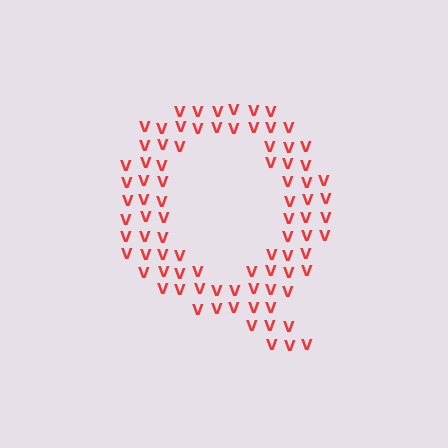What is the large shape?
The large shape is the letter Q.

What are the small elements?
The small elements are letter V's.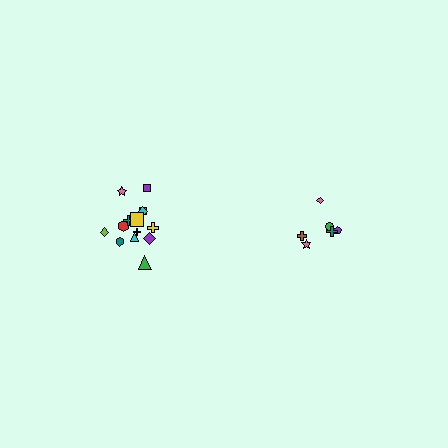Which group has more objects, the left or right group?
The left group.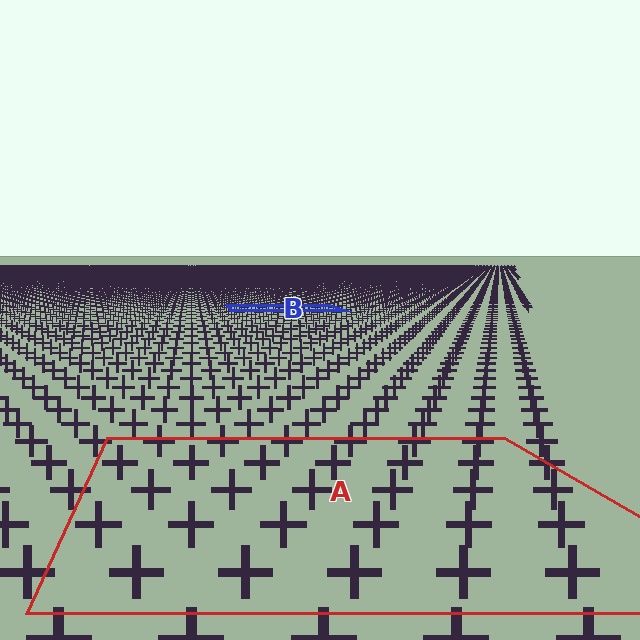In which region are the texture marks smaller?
The texture marks are smaller in region B, because it is farther away.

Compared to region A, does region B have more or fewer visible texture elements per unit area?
Region B has more texture elements per unit area — they are packed more densely because it is farther away.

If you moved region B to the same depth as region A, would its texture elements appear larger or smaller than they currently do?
They would appear larger. At a closer depth, the same texture elements are projected at a bigger on-screen size.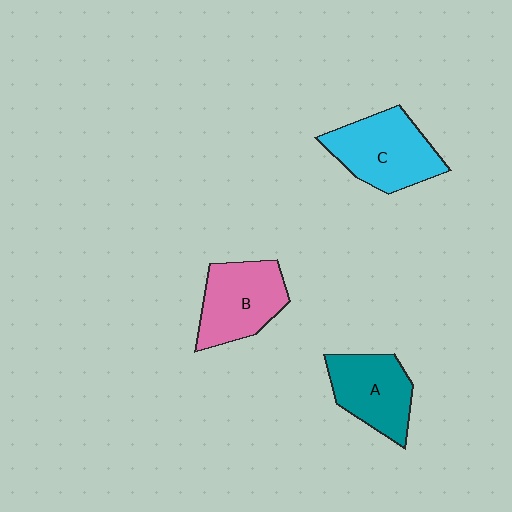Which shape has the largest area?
Shape C (cyan).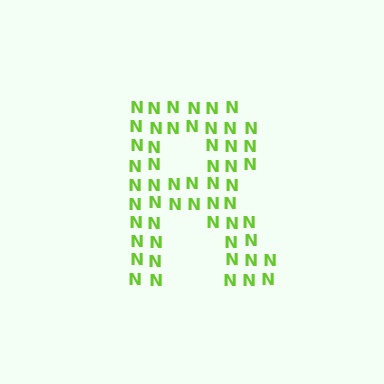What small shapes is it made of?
It is made of small letter N's.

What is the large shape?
The large shape is the letter R.